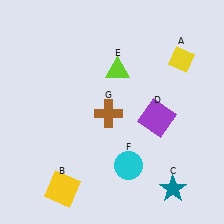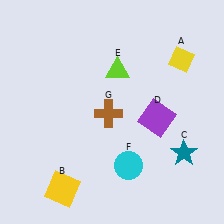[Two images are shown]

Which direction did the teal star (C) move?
The teal star (C) moved up.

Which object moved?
The teal star (C) moved up.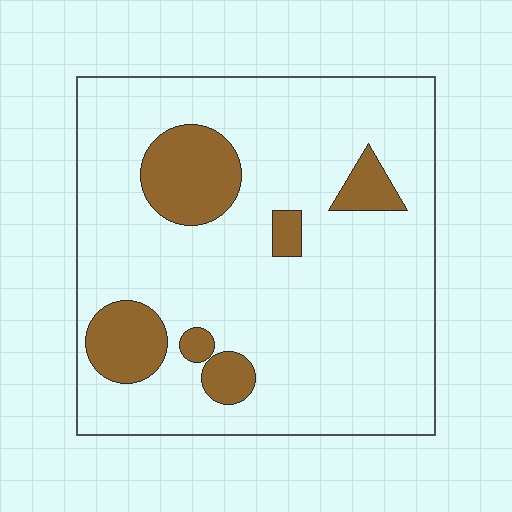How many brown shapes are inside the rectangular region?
6.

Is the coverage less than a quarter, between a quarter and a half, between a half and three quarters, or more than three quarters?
Less than a quarter.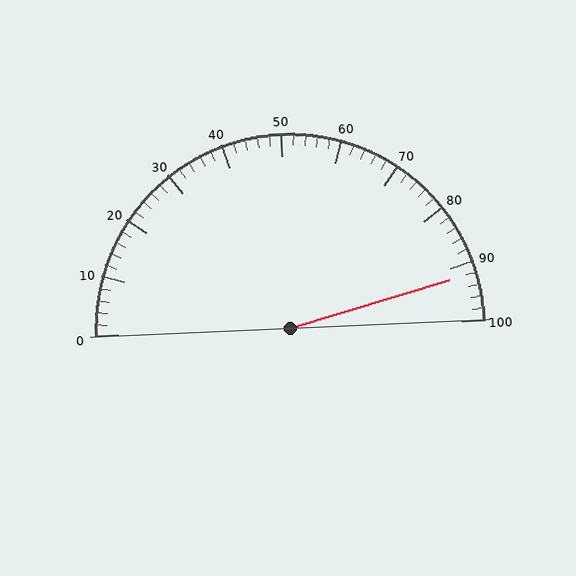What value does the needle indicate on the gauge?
The needle indicates approximately 92.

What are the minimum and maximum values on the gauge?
The gauge ranges from 0 to 100.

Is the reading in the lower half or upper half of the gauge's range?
The reading is in the upper half of the range (0 to 100).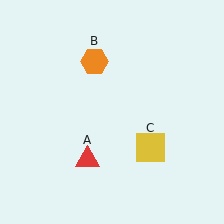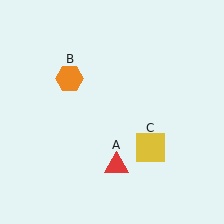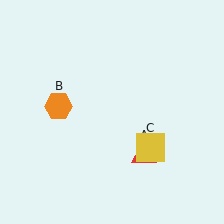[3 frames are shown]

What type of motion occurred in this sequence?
The red triangle (object A), orange hexagon (object B) rotated counterclockwise around the center of the scene.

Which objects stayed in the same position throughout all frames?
Yellow square (object C) remained stationary.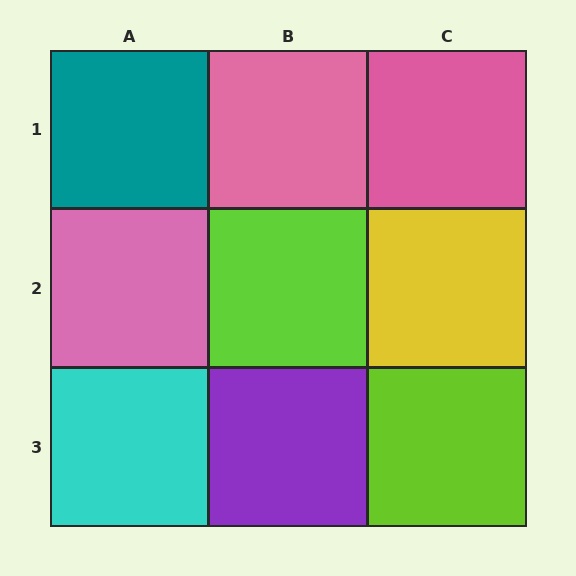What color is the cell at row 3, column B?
Purple.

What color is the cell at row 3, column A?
Cyan.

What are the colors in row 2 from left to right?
Pink, lime, yellow.